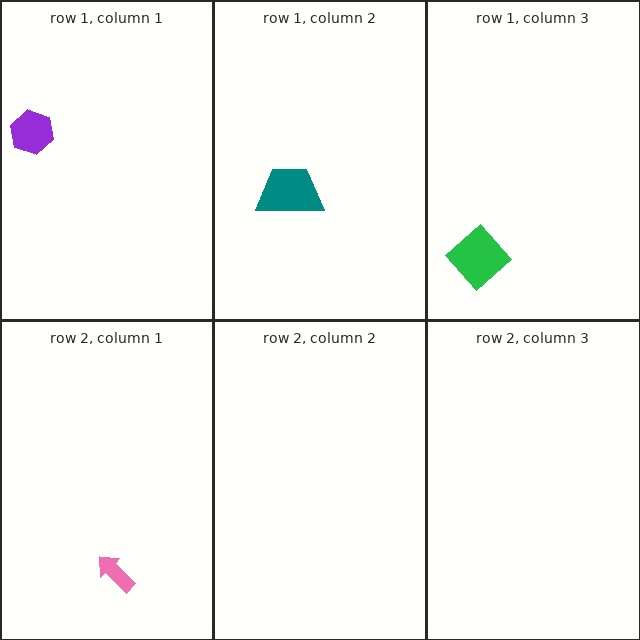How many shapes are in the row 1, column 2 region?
1.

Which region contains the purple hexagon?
The row 1, column 1 region.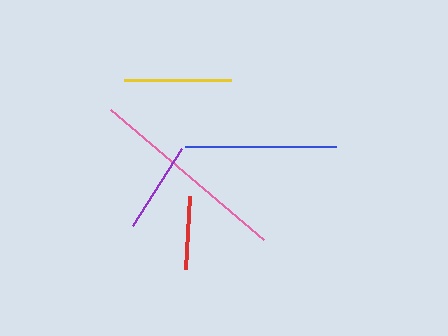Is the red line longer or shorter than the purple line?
The purple line is longer than the red line.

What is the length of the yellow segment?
The yellow segment is approximately 107 pixels long.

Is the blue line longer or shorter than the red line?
The blue line is longer than the red line.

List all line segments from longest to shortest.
From longest to shortest: pink, blue, yellow, purple, red.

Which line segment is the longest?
The pink line is the longest at approximately 201 pixels.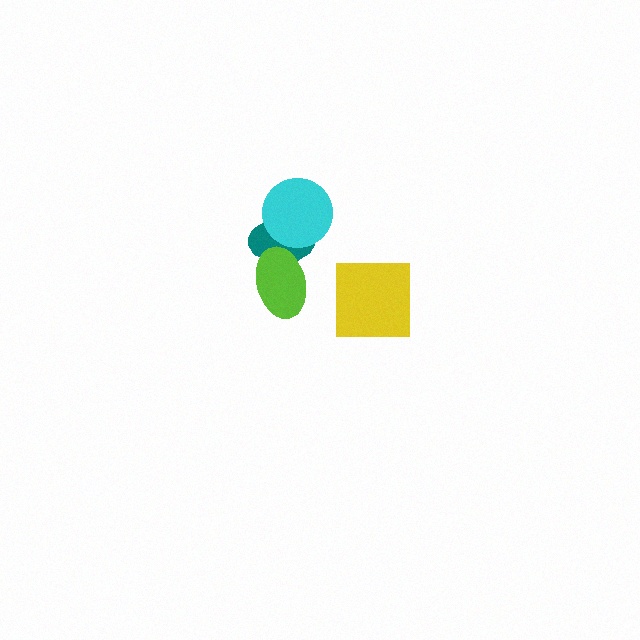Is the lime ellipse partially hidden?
No, no other shape covers it.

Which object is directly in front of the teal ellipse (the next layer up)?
The lime ellipse is directly in front of the teal ellipse.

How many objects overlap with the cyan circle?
1 object overlaps with the cyan circle.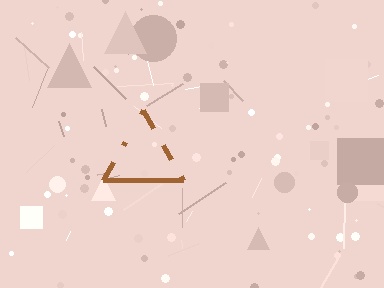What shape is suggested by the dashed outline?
The dashed outline suggests a triangle.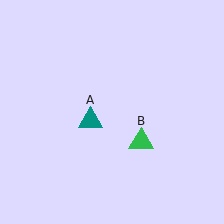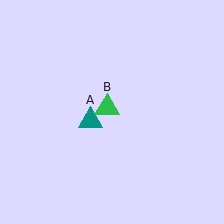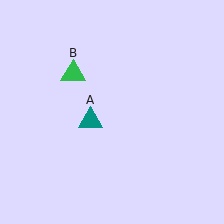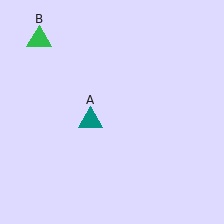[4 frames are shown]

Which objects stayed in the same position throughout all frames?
Teal triangle (object A) remained stationary.